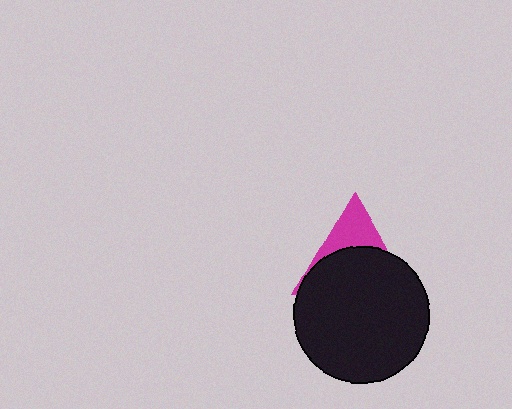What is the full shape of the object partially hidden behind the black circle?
The partially hidden object is a magenta triangle.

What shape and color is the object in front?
The object in front is a black circle.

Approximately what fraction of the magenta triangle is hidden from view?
Roughly 67% of the magenta triangle is hidden behind the black circle.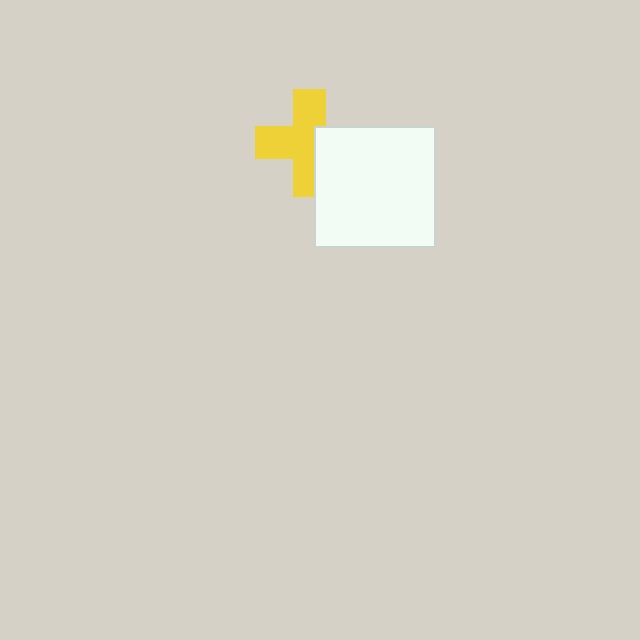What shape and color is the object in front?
The object in front is a white square.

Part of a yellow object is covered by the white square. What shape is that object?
It is a cross.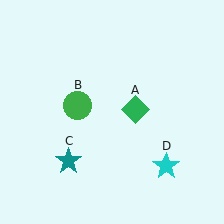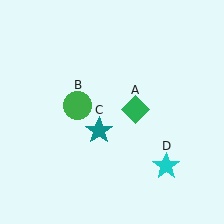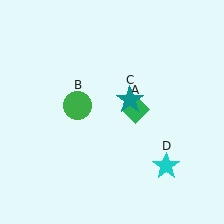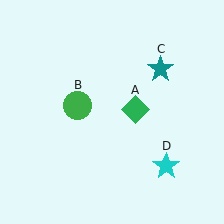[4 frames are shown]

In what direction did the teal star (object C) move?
The teal star (object C) moved up and to the right.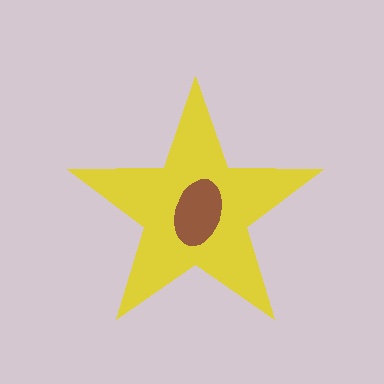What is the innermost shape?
The brown ellipse.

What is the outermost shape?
The yellow star.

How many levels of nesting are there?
2.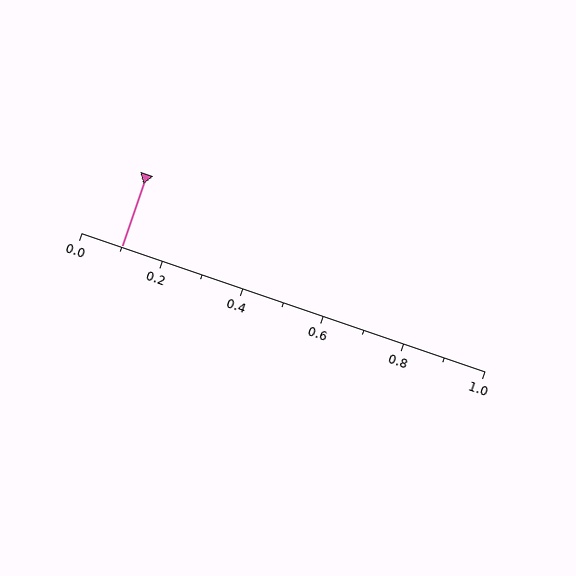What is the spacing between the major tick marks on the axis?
The major ticks are spaced 0.2 apart.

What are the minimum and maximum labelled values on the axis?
The axis runs from 0.0 to 1.0.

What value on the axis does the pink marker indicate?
The marker indicates approximately 0.1.